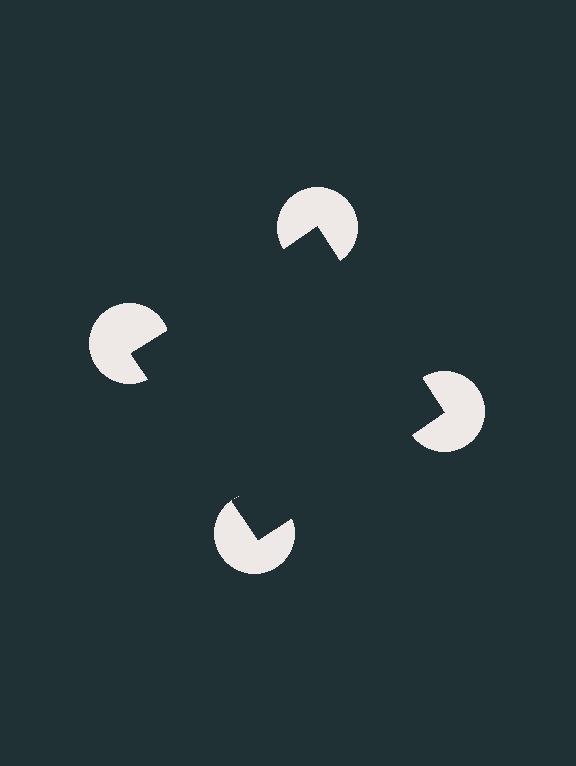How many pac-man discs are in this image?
There are 4 — one at each vertex of the illusory square.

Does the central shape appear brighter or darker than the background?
It typically appears slightly darker than the background, even though no actual brightness change is drawn.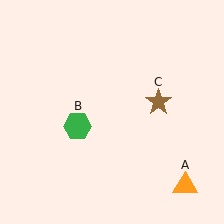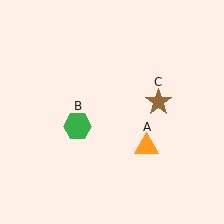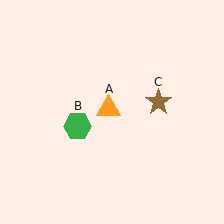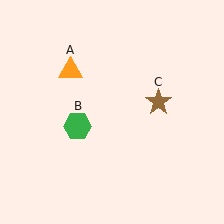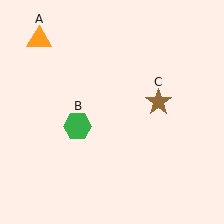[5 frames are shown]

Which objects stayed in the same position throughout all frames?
Green hexagon (object B) and brown star (object C) remained stationary.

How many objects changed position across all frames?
1 object changed position: orange triangle (object A).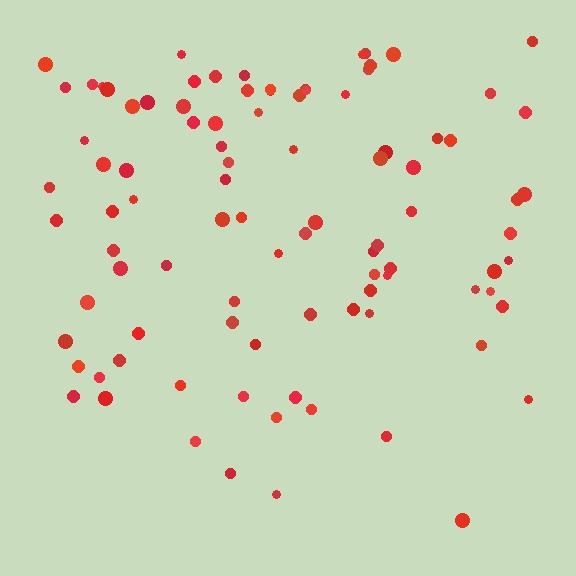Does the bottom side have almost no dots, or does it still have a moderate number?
Still a moderate number, just noticeably fewer than the top.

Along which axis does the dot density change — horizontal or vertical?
Vertical.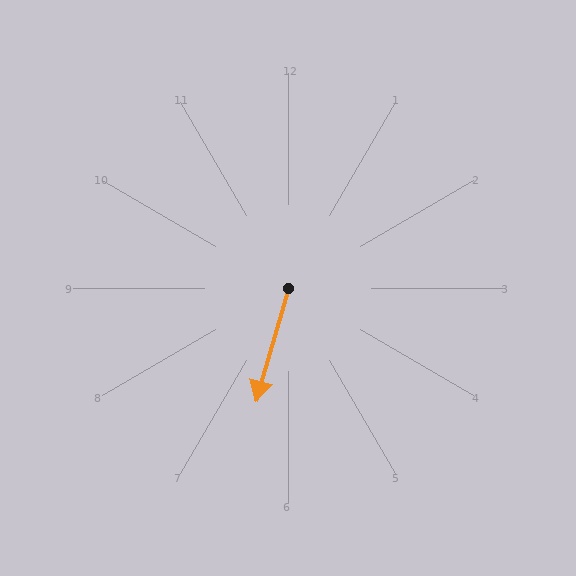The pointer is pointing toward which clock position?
Roughly 7 o'clock.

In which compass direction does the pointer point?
South.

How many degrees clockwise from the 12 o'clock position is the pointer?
Approximately 196 degrees.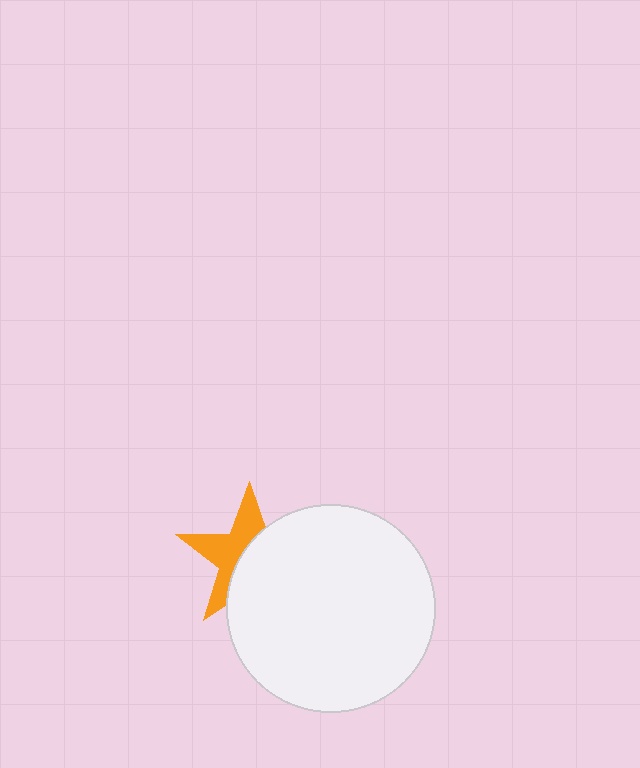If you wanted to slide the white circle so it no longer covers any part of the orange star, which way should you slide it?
Slide it right — that is the most direct way to separate the two shapes.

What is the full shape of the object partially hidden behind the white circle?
The partially hidden object is an orange star.